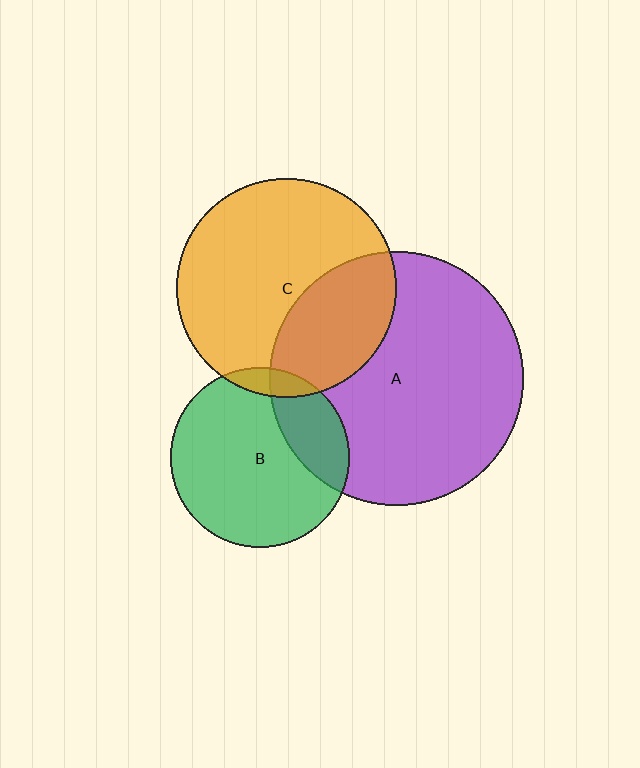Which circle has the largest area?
Circle A (purple).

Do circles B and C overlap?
Yes.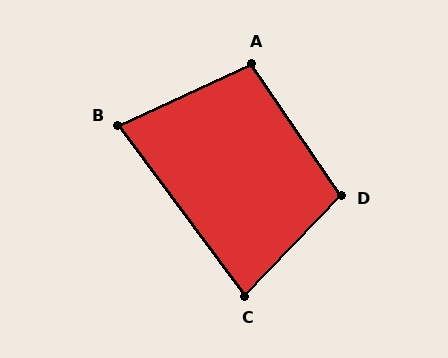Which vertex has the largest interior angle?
D, at approximately 101 degrees.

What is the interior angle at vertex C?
Approximately 81 degrees (acute).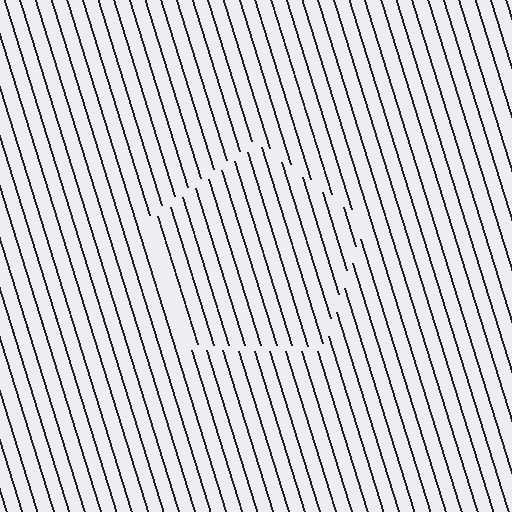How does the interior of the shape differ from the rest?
The interior of the shape contains the same grating, shifted by half a period — the contour is defined by the phase discontinuity where line-ends from the inner and outer gratings abut.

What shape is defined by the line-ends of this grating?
An illusory pentagon. The interior of the shape contains the same grating, shifted by half a period — the contour is defined by the phase discontinuity where line-ends from the inner and outer gratings abut.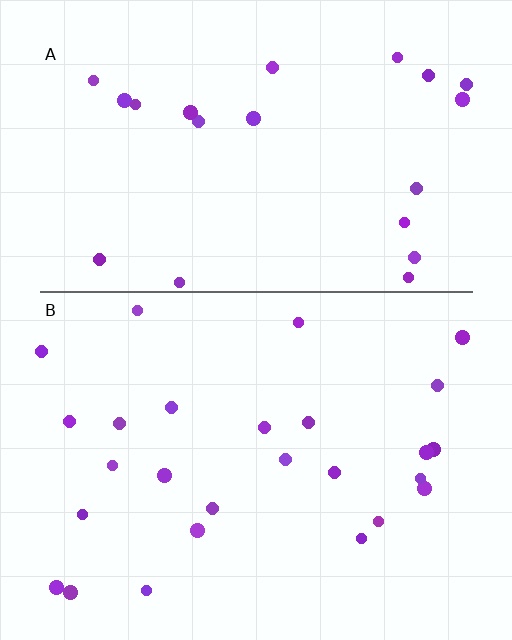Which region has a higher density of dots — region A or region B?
B (the bottom).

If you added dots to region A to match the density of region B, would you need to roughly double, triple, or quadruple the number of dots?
Approximately double.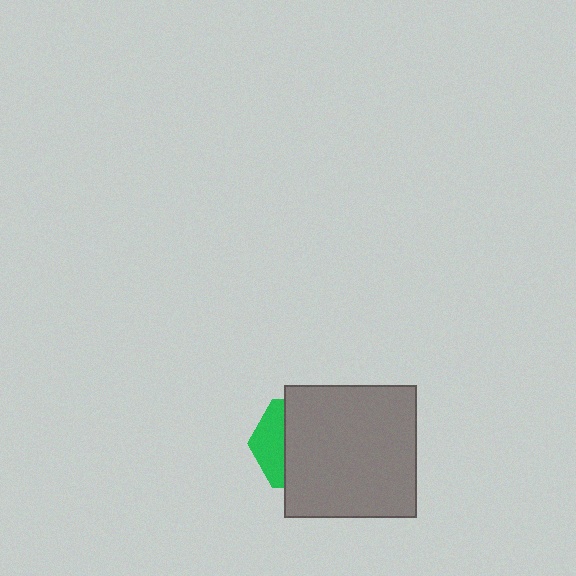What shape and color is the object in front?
The object in front is a gray square.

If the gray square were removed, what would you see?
You would see the complete green hexagon.